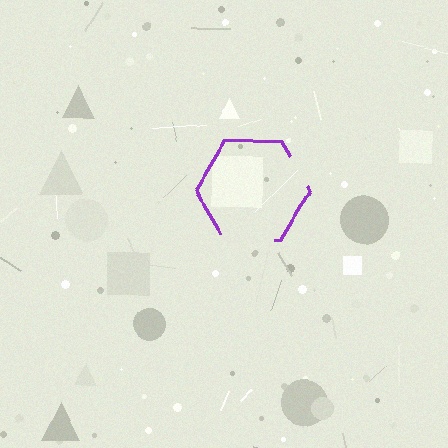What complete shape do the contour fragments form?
The contour fragments form a hexagon.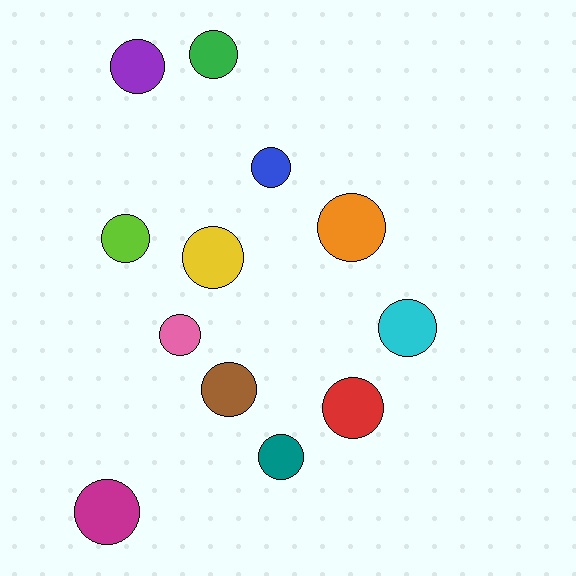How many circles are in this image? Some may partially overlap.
There are 12 circles.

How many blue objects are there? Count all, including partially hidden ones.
There is 1 blue object.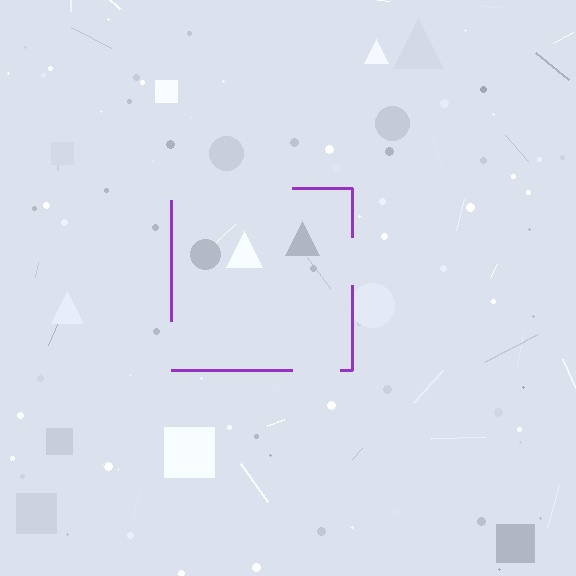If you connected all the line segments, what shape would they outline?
They would outline a square.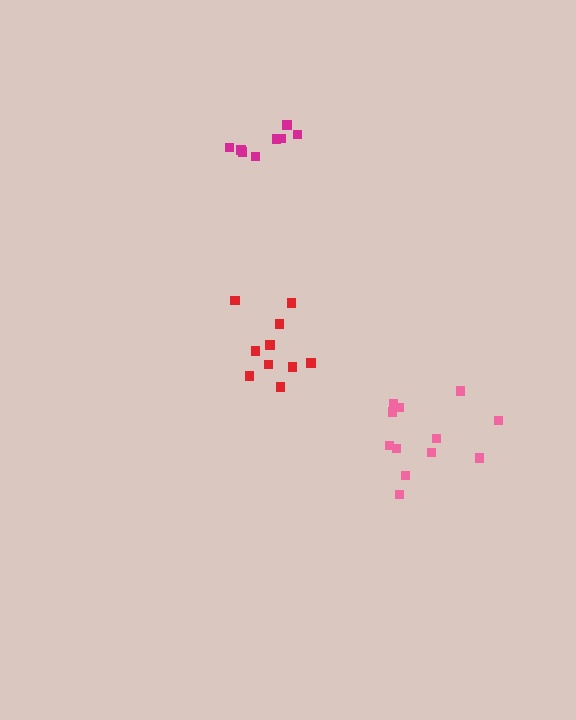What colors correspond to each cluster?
The clusters are colored: red, magenta, pink.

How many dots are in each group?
Group 1: 10 dots, Group 2: 8 dots, Group 3: 12 dots (30 total).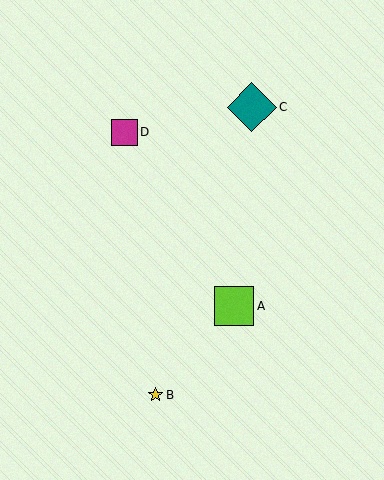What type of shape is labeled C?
Shape C is a teal diamond.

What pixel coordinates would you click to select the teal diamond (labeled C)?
Click at (252, 107) to select the teal diamond C.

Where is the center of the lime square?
The center of the lime square is at (234, 306).